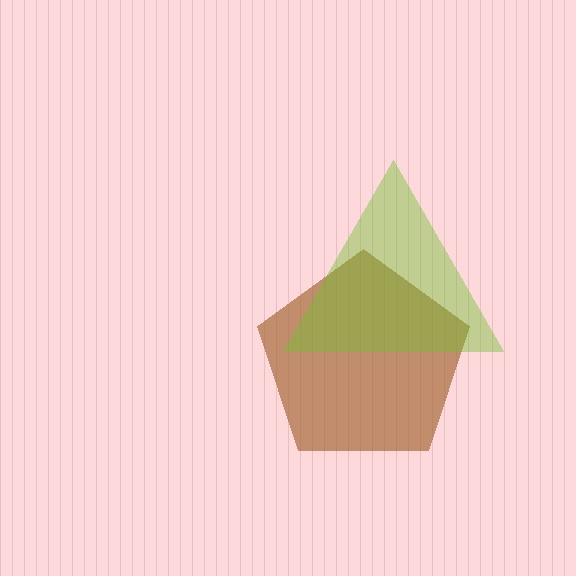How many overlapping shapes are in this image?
There are 2 overlapping shapes in the image.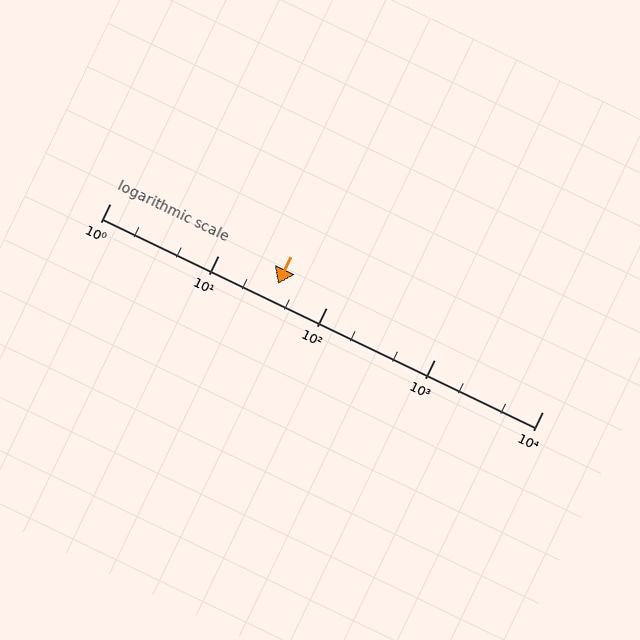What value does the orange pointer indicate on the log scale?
The pointer indicates approximately 36.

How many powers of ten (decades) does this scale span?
The scale spans 4 decades, from 1 to 10000.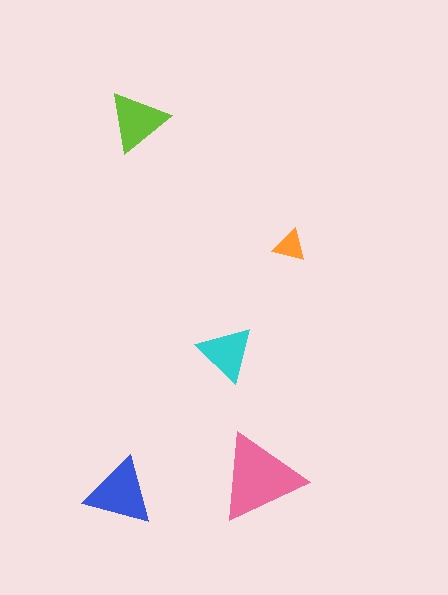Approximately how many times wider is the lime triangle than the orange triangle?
About 2 times wider.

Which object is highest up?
The lime triangle is topmost.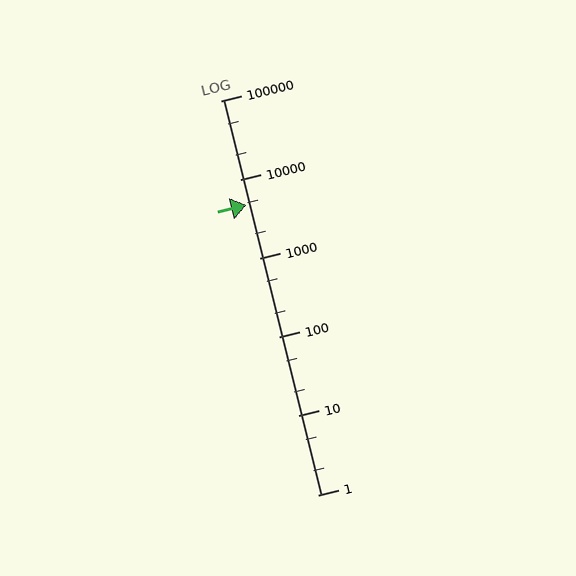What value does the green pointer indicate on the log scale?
The pointer indicates approximately 4700.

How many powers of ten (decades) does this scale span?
The scale spans 5 decades, from 1 to 100000.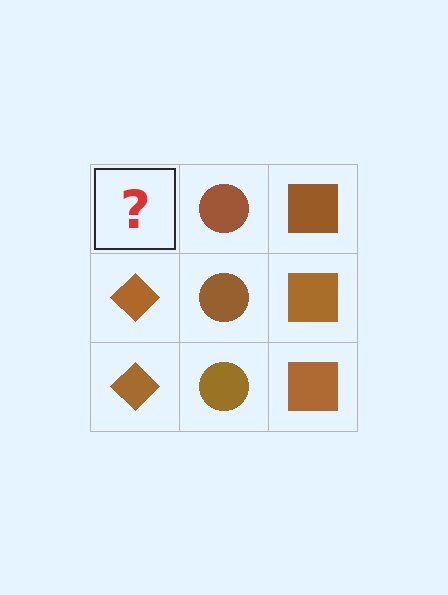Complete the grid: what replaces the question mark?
The question mark should be replaced with a brown diamond.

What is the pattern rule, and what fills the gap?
The rule is that each column has a consistent shape. The gap should be filled with a brown diamond.